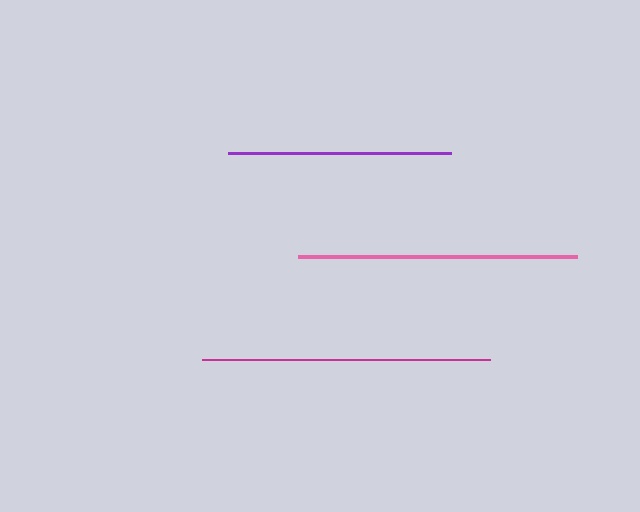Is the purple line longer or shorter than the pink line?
The pink line is longer than the purple line.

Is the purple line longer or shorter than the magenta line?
The magenta line is longer than the purple line.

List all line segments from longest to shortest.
From longest to shortest: magenta, pink, purple.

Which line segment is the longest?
The magenta line is the longest at approximately 288 pixels.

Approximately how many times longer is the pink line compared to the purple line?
The pink line is approximately 1.2 times the length of the purple line.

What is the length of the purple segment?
The purple segment is approximately 223 pixels long.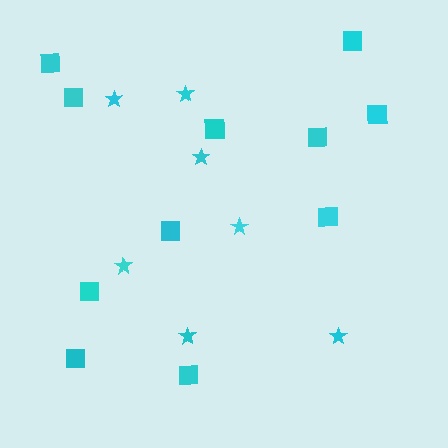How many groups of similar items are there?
There are 2 groups: one group of stars (7) and one group of squares (11).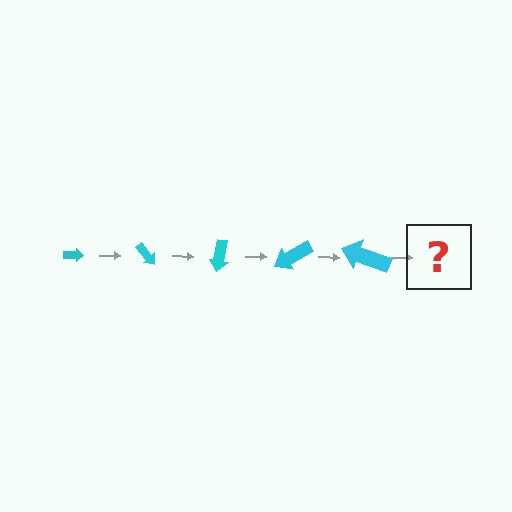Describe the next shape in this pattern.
It should be an arrow, larger than the previous one and rotated 250 degrees from the start.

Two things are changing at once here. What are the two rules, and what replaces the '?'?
The two rules are that the arrow grows larger each step and it rotates 50 degrees each step. The '?' should be an arrow, larger than the previous one and rotated 250 degrees from the start.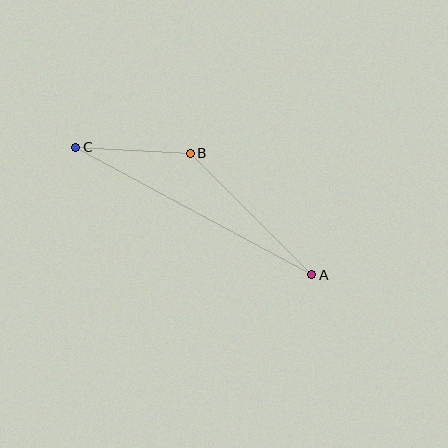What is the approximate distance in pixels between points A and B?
The distance between A and B is approximately 172 pixels.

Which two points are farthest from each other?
Points A and C are farthest from each other.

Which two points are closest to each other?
Points B and C are closest to each other.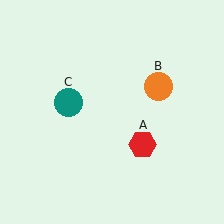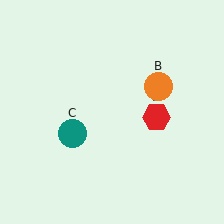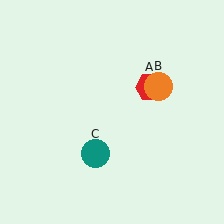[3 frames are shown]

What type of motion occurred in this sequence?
The red hexagon (object A), teal circle (object C) rotated counterclockwise around the center of the scene.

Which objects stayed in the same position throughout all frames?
Orange circle (object B) remained stationary.